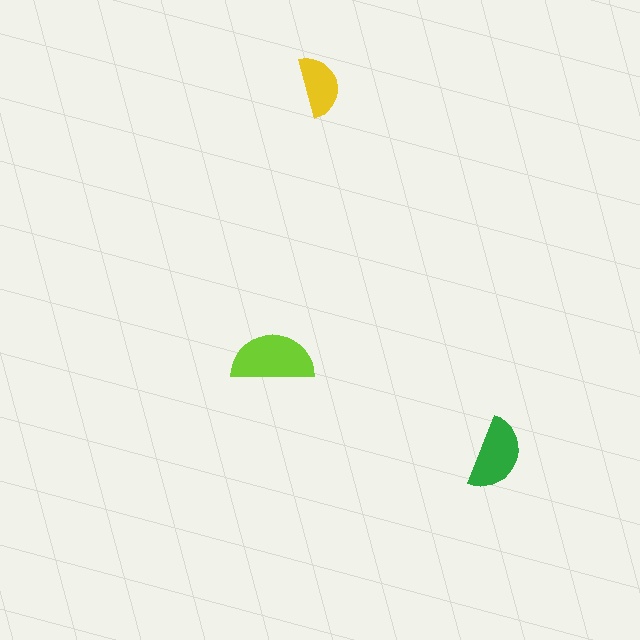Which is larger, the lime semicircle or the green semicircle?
The lime one.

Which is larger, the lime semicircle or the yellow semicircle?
The lime one.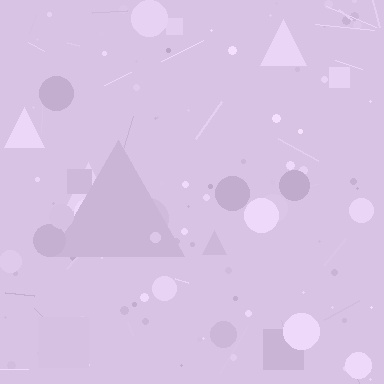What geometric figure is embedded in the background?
A triangle is embedded in the background.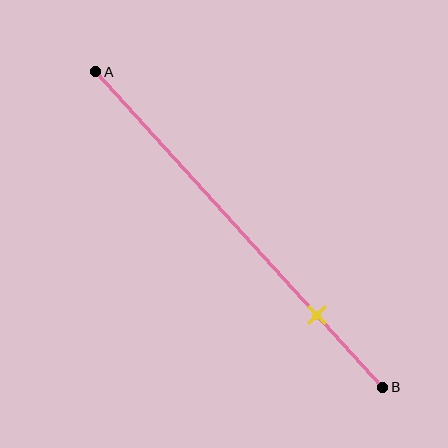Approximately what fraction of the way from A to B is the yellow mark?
The yellow mark is approximately 75% of the way from A to B.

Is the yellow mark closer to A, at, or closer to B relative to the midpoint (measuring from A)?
The yellow mark is closer to point B than the midpoint of segment AB.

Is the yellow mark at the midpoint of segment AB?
No, the mark is at about 75% from A, not at the 50% midpoint.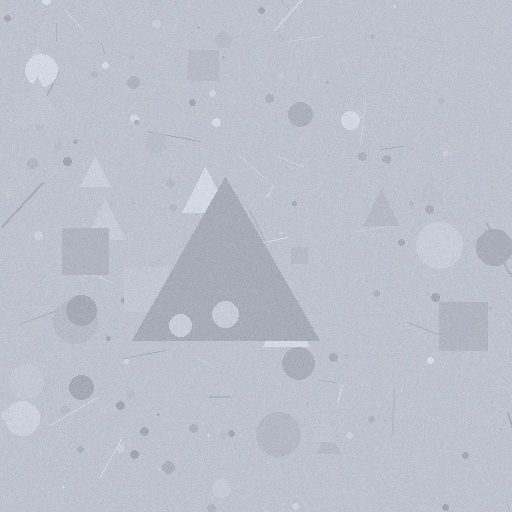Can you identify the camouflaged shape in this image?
The camouflaged shape is a triangle.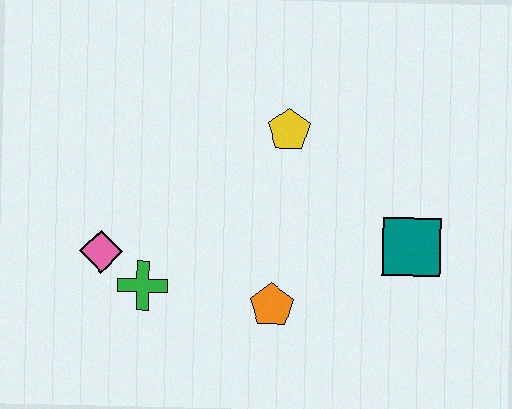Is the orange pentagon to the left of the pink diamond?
No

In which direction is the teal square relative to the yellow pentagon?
The teal square is to the right of the yellow pentagon.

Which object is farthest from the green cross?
The teal square is farthest from the green cross.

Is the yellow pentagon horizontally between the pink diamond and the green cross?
No